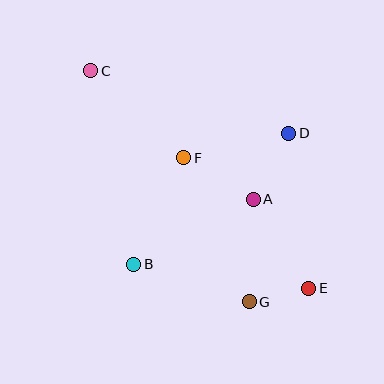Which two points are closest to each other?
Points E and G are closest to each other.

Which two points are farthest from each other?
Points C and E are farthest from each other.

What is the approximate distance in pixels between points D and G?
The distance between D and G is approximately 173 pixels.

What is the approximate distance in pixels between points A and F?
The distance between A and F is approximately 81 pixels.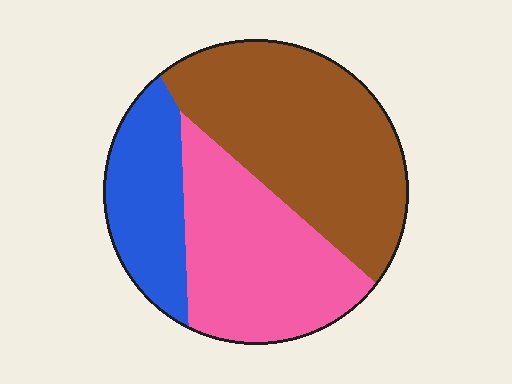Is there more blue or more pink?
Pink.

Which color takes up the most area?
Brown, at roughly 45%.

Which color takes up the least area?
Blue, at roughly 20%.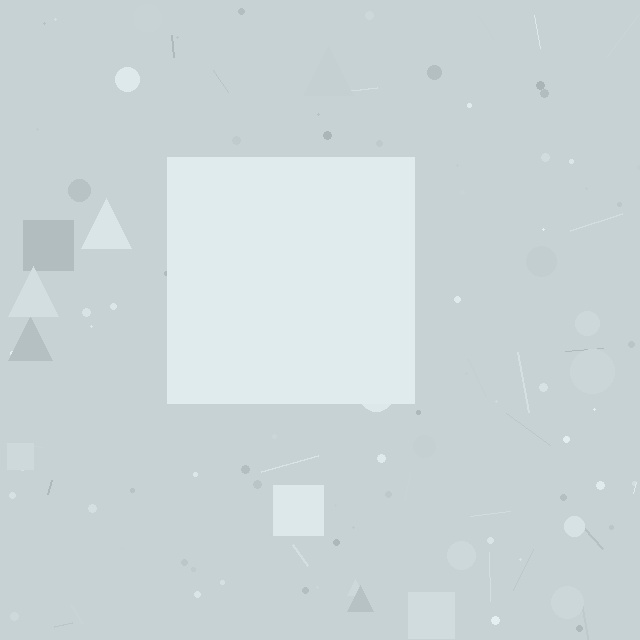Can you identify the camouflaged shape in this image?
The camouflaged shape is a square.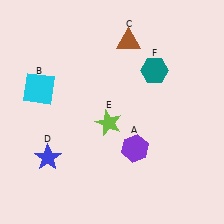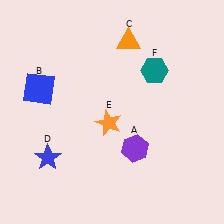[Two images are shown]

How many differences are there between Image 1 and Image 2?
There are 3 differences between the two images.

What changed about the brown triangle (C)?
In Image 1, C is brown. In Image 2, it changed to orange.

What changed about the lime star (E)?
In Image 1, E is lime. In Image 2, it changed to orange.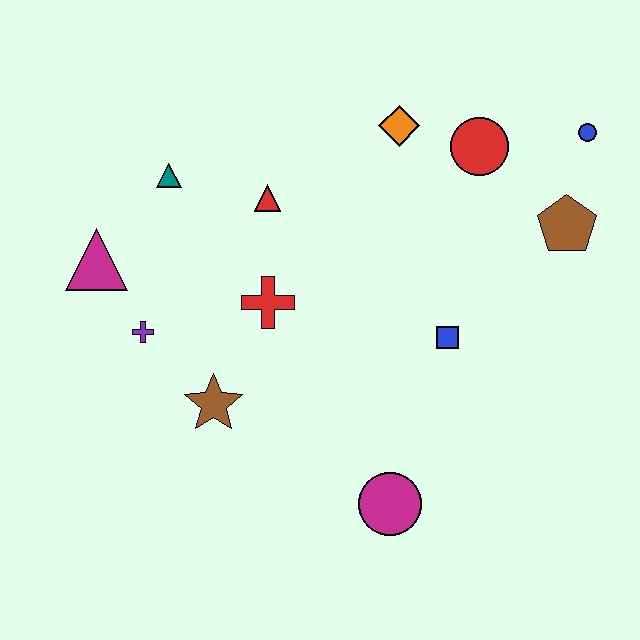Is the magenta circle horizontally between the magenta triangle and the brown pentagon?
Yes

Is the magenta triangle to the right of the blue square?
No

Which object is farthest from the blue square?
The magenta triangle is farthest from the blue square.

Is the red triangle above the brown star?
Yes